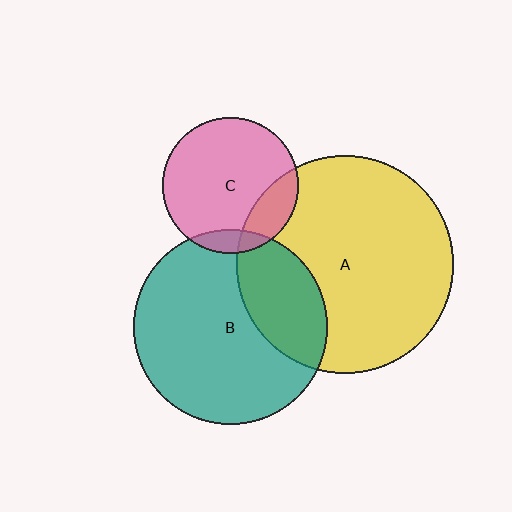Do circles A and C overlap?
Yes.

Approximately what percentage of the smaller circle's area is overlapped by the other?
Approximately 20%.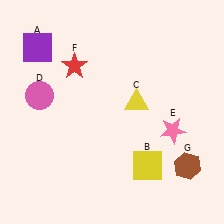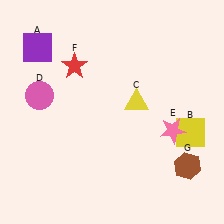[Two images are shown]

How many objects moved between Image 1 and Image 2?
1 object moved between the two images.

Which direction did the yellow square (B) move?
The yellow square (B) moved right.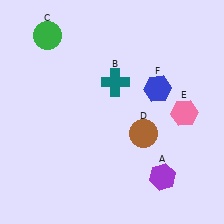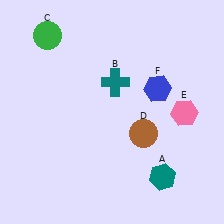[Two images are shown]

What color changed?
The hexagon (A) changed from purple in Image 1 to teal in Image 2.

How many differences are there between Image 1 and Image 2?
There is 1 difference between the two images.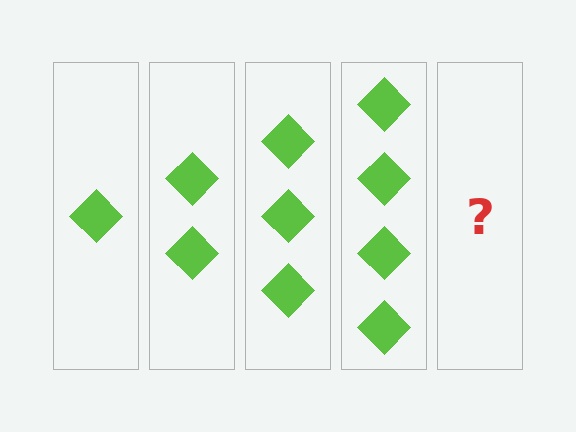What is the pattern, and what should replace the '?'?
The pattern is that each step adds one more diamond. The '?' should be 5 diamonds.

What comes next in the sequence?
The next element should be 5 diamonds.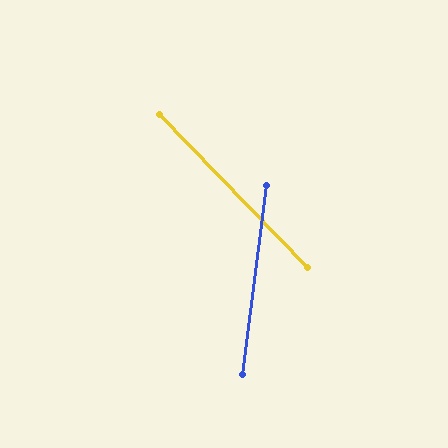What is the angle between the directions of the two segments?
Approximately 52 degrees.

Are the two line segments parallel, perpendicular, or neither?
Neither parallel nor perpendicular — they differ by about 52°.